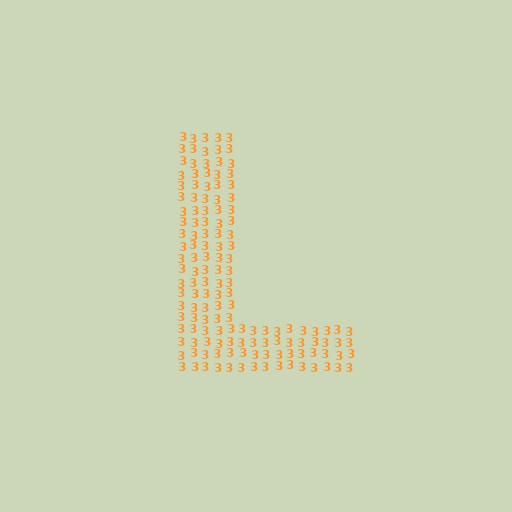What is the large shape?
The large shape is the letter L.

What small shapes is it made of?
It is made of small digit 3's.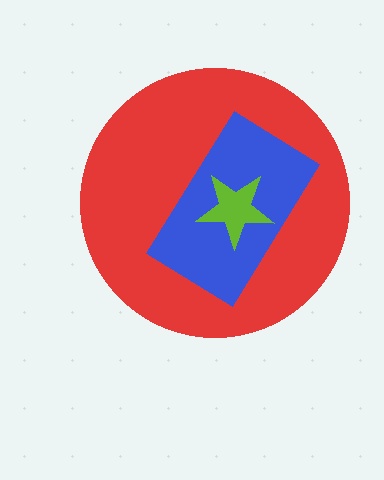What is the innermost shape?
The lime star.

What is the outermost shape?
The red circle.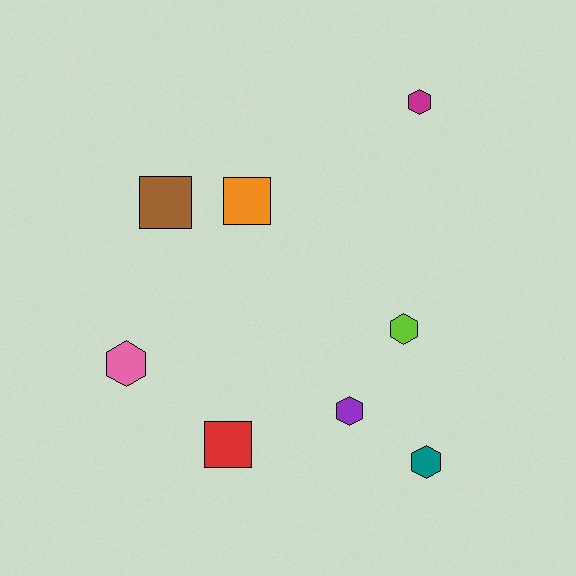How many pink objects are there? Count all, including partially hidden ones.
There is 1 pink object.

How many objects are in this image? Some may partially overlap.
There are 8 objects.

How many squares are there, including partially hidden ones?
There are 3 squares.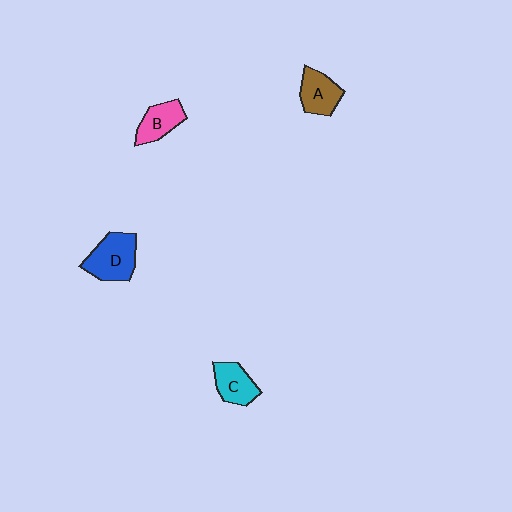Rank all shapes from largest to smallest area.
From largest to smallest: D (blue), A (brown), C (cyan), B (pink).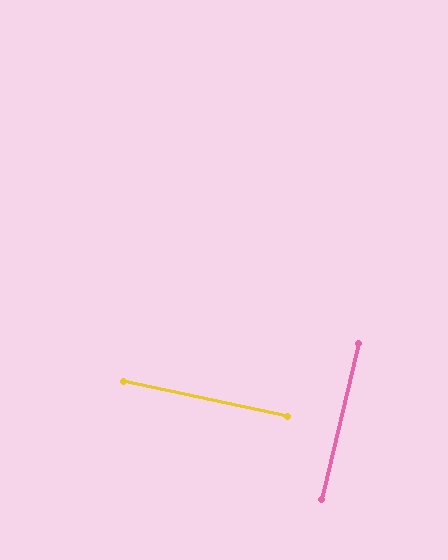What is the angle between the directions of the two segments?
Approximately 89 degrees.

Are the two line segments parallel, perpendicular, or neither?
Perpendicular — they meet at approximately 89°.